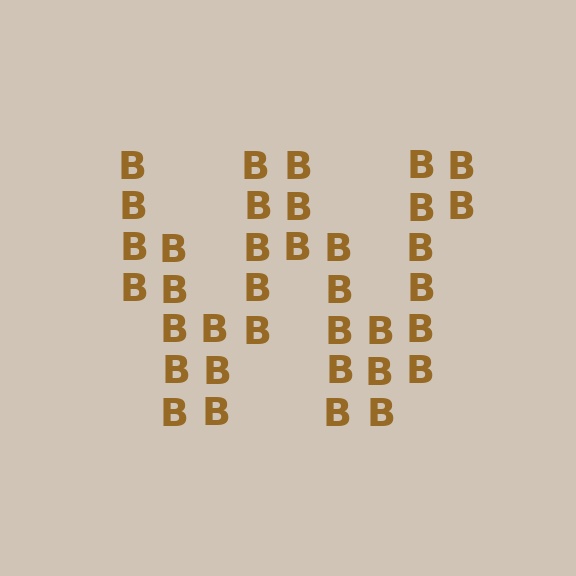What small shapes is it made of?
It is made of small letter B's.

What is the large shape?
The large shape is the letter W.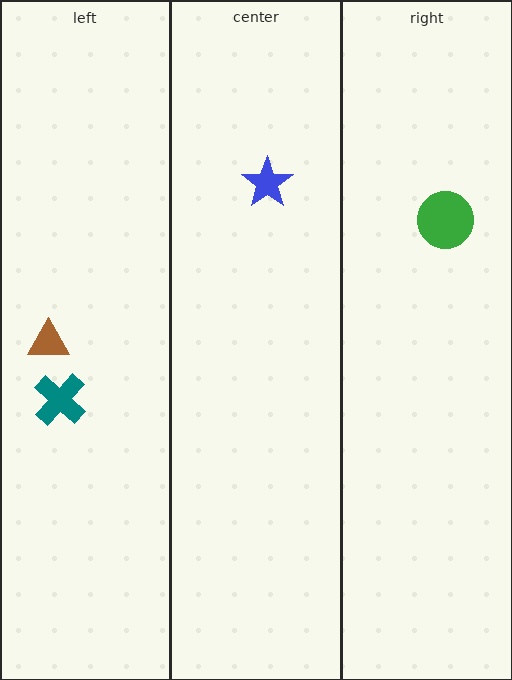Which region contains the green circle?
The right region.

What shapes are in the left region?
The teal cross, the brown triangle.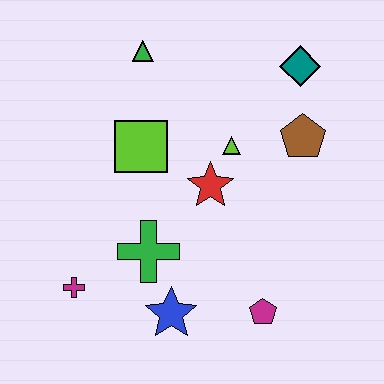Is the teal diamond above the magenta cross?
Yes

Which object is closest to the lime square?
The red star is closest to the lime square.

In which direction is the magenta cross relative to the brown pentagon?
The magenta cross is to the left of the brown pentagon.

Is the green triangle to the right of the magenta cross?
Yes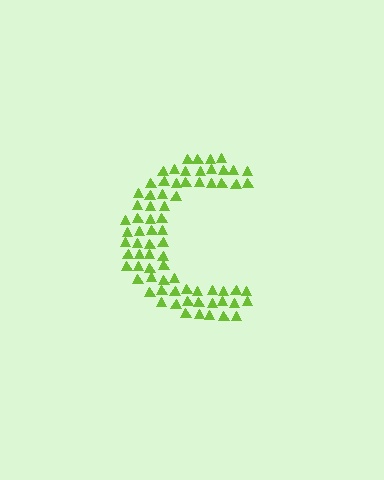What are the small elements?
The small elements are triangles.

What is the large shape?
The large shape is the letter C.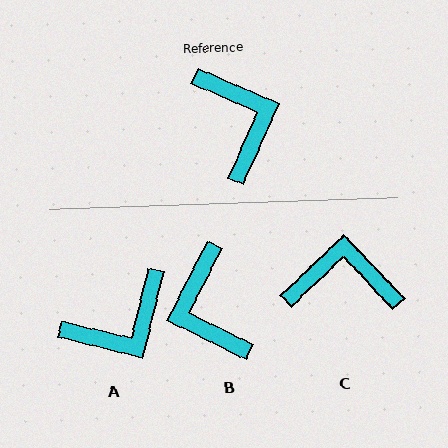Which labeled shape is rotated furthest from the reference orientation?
B, about 177 degrees away.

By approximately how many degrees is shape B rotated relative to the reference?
Approximately 177 degrees counter-clockwise.